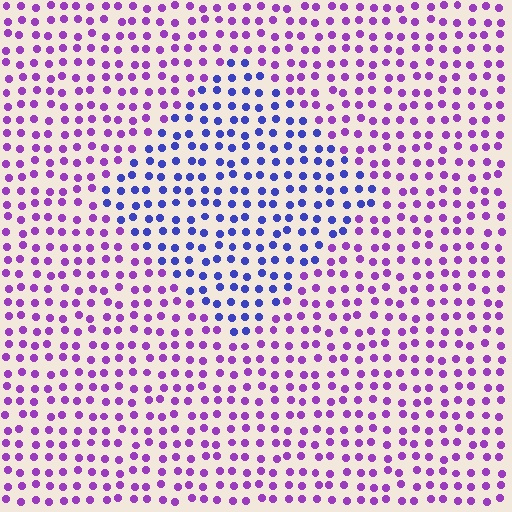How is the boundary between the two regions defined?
The boundary is defined purely by a slight shift in hue (about 46 degrees). Spacing, size, and orientation are identical on both sides.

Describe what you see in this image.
The image is filled with small purple elements in a uniform arrangement. A diamond-shaped region is visible where the elements are tinted to a slightly different hue, forming a subtle color boundary.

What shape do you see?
I see a diamond.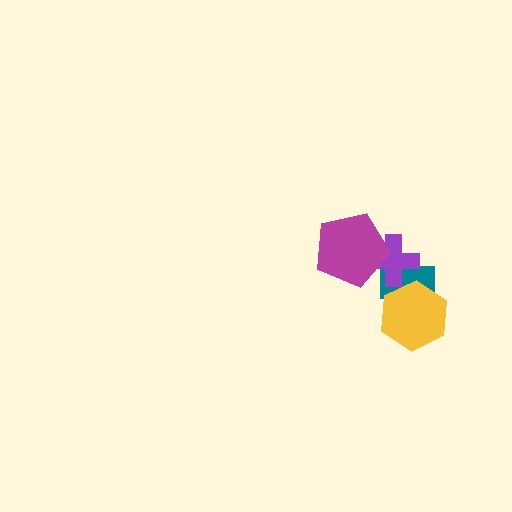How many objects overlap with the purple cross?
2 objects overlap with the purple cross.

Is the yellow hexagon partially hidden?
No, no other shape covers it.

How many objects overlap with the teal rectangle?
2 objects overlap with the teal rectangle.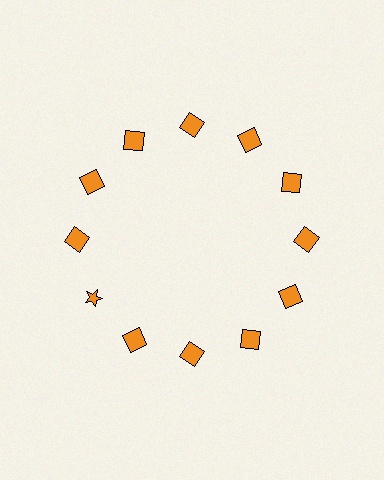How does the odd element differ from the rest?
It has a different shape: star instead of square.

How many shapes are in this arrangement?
There are 12 shapes arranged in a ring pattern.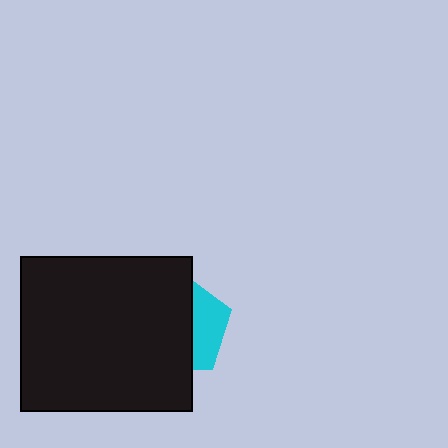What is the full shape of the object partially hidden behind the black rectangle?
The partially hidden object is a cyan pentagon.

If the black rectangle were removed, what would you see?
You would see the complete cyan pentagon.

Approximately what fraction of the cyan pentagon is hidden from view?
Roughly 67% of the cyan pentagon is hidden behind the black rectangle.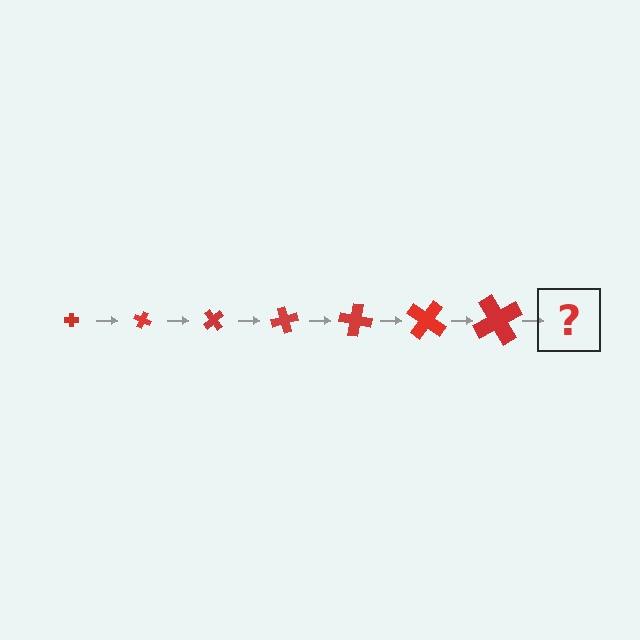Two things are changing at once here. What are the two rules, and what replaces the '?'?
The two rules are that the cross grows larger each step and it rotates 25 degrees each step. The '?' should be a cross, larger than the previous one and rotated 175 degrees from the start.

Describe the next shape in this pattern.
It should be a cross, larger than the previous one and rotated 175 degrees from the start.